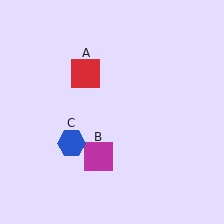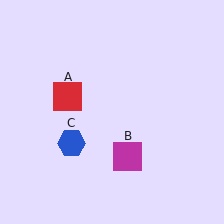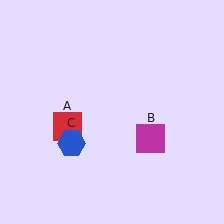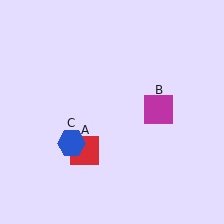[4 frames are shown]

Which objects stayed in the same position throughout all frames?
Blue hexagon (object C) remained stationary.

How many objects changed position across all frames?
2 objects changed position: red square (object A), magenta square (object B).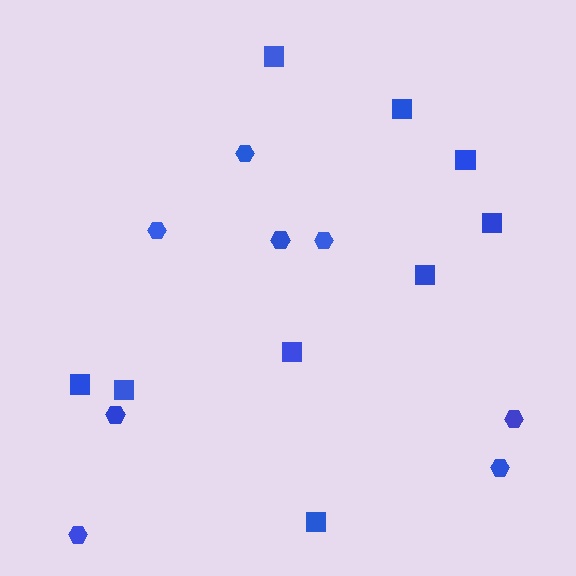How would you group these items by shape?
There are 2 groups: one group of squares (9) and one group of hexagons (8).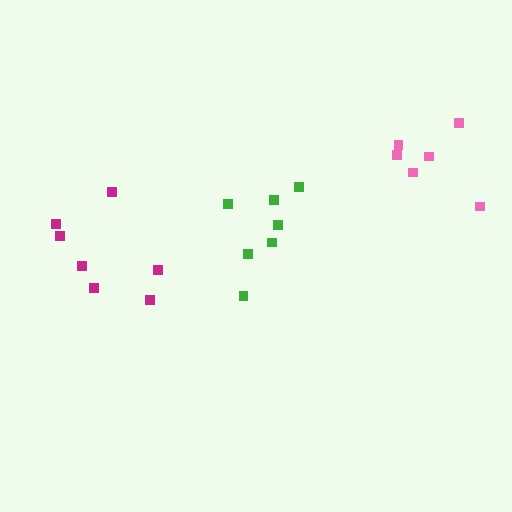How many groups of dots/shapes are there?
There are 3 groups.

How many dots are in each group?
Group 1: 7 dots, Group 2: 7 dots, Group 3: 6 dots (20 total).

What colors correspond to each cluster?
The clusters are colored: green, magenta, pink.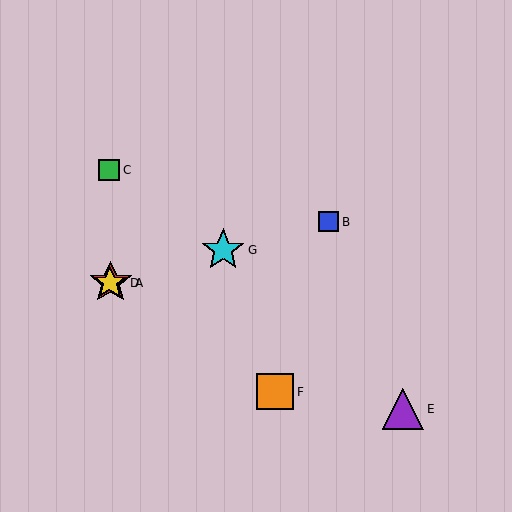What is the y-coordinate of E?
Object E is at y≈409.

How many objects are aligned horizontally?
2 objects (A, D) are aligned horizontally.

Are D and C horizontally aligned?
No, D is at y≈283 and C is at y≈170.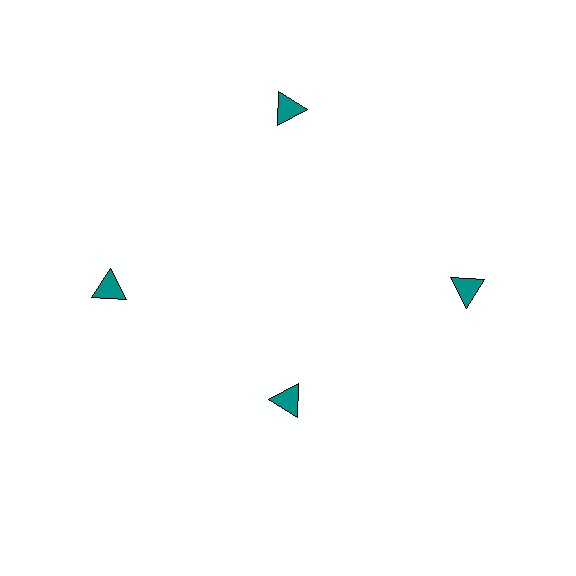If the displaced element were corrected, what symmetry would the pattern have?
It would have 4-fold rotational symmetry — the pattern would map onto itself every 90 degrees.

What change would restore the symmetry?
The symmetry would be restored by moving it outward, back onto the ring so that all 4 triangles sit at equal angles and equal distance from the center.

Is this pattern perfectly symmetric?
No. The 4 teal triangles are arranged in a ring, but one element near the 6 o'clock position is pulled inward toward the center, breaking the 4-fold rotational symmetry.